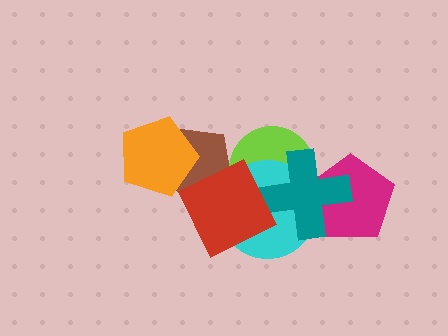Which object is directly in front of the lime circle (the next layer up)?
The cyan circle is directly in front of the lime circle.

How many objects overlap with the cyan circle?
4 objects overlap with the cyan circle.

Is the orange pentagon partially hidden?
No, no other shape covers it.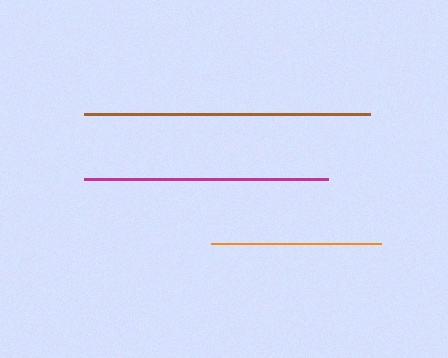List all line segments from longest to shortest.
From longest to shortest: brown, magenta, orange.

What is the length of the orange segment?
The orange segment is approximately 171 pixels long.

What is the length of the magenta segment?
The magenta segment is approximately 245 pixels long.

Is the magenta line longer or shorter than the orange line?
The magenta line is longer than the orange line.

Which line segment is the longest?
The brown line is the longest at approximately 286 pixels.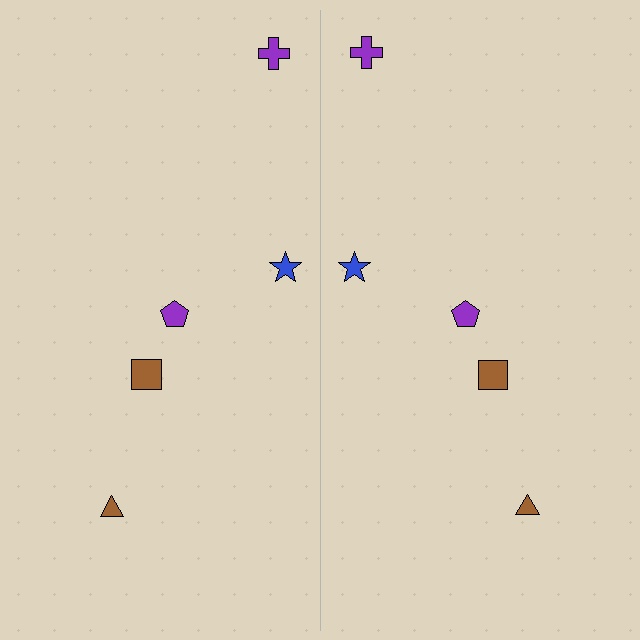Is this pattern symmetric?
Yes, this pattern has bilateral (reflection) symmetry.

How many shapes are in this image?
There are 10 shapes in this image.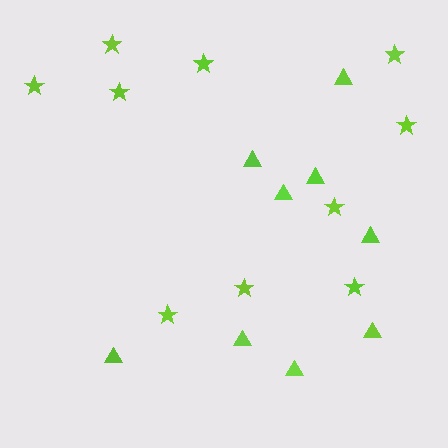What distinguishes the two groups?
There are 2 groups: one group of triangles (9) and one group of stars (10).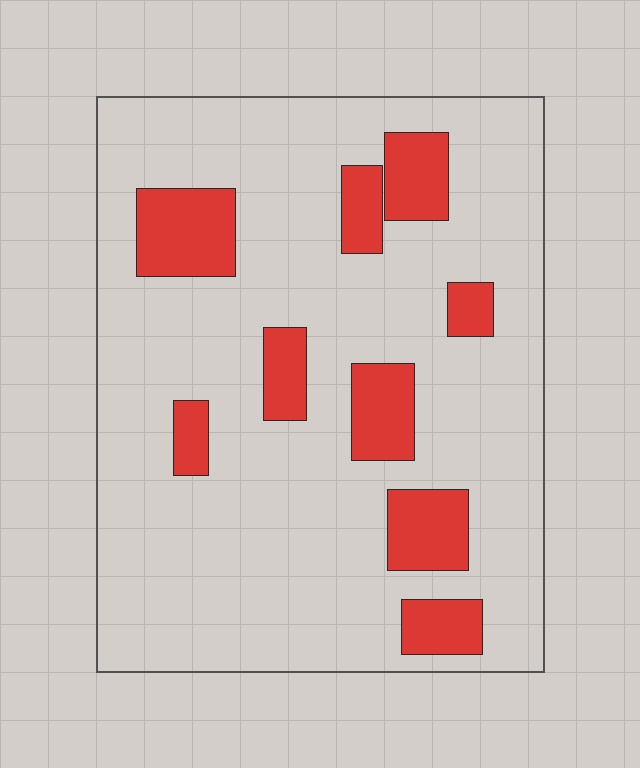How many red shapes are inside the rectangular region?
9.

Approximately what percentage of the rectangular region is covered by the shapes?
Approximately 20%.